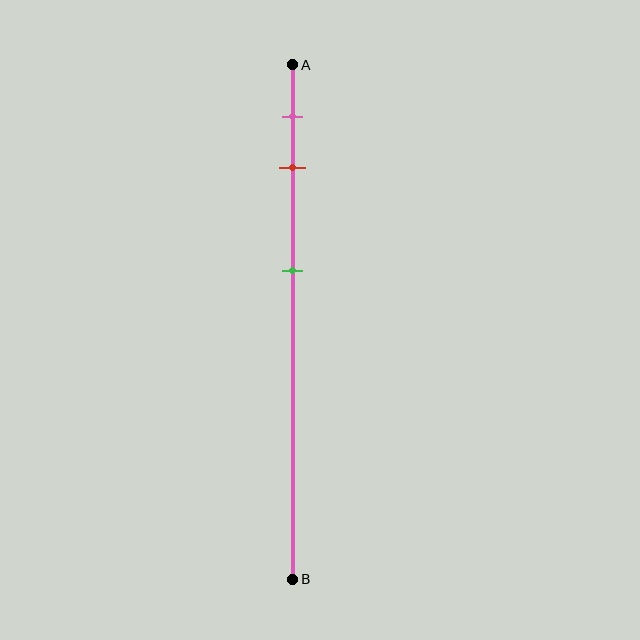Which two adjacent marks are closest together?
The pink and red marks are the closest adjacent pair.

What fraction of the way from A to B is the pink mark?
The pink mark is approximately 10% (0.1) of the way from A to B.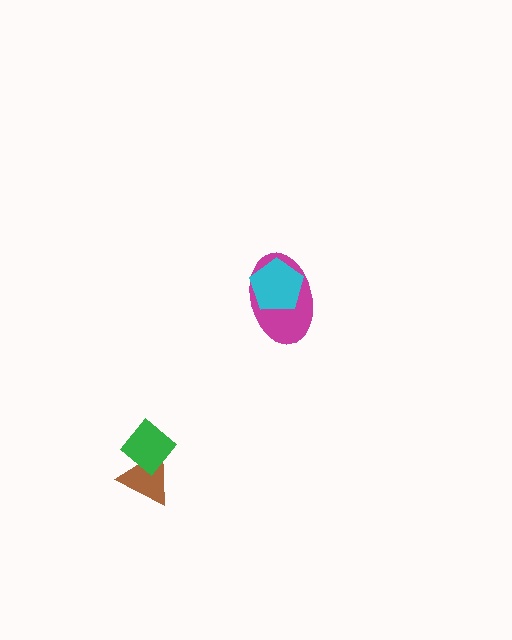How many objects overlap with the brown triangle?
1 object overlaps with the brown triangle.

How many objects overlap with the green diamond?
1 object overlaps with the green diamond.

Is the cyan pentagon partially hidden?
No, no other shape covers it.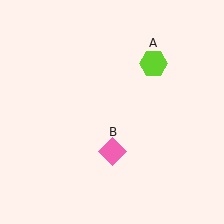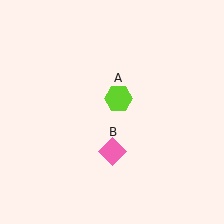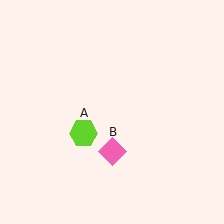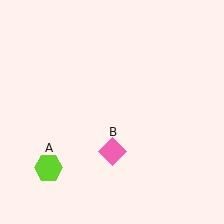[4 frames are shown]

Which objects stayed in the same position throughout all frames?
Pink diamond (object B) remained stationary.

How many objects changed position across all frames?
1 object changed position: lime hexagon (object A).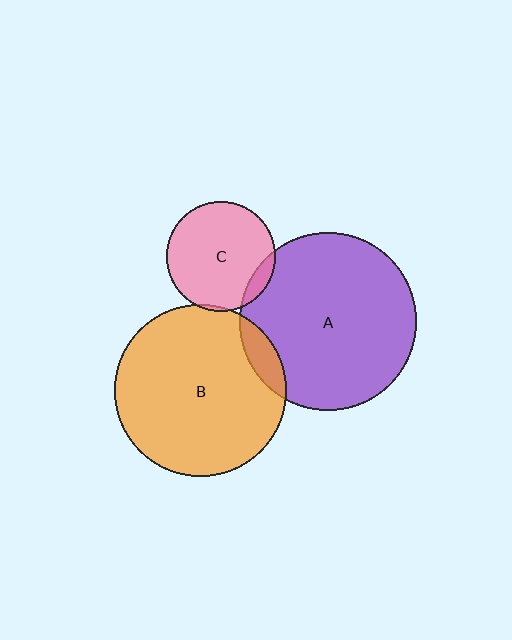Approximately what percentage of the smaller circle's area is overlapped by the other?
Approximately 10%.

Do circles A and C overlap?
Yes.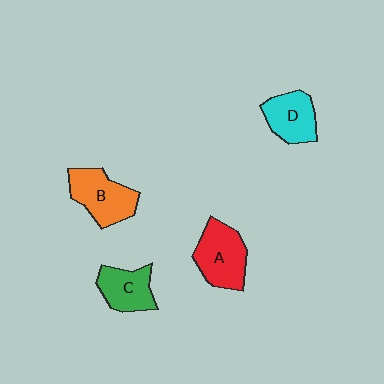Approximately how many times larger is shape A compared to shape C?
Approximately 1.3 times.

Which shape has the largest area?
Shape A (red).